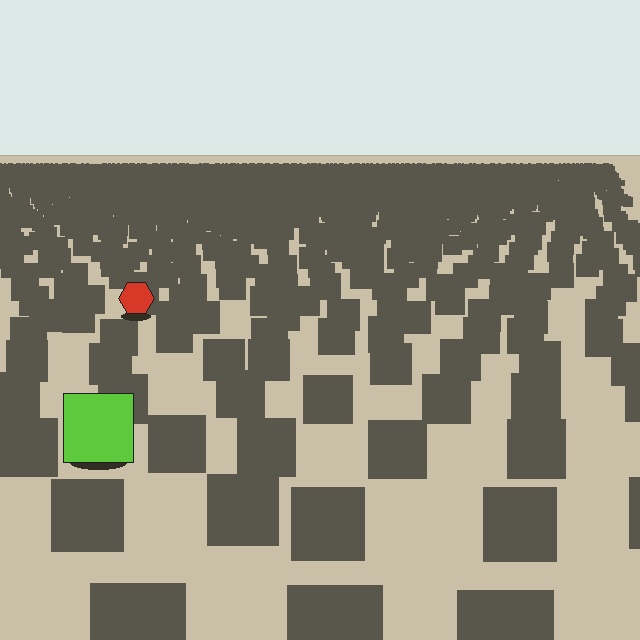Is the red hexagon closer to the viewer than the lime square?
No. The lime square is closer — you can tell from the texture gradient: the ground texture is coarser near it.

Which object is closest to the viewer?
The lime square is closest. The texture marks near it are larger and more spread out.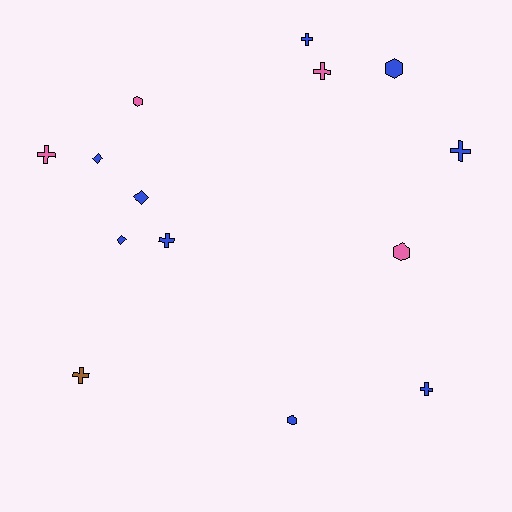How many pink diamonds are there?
There are no pink diamonds.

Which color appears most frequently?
Blue, with 9 objects.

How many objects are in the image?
There are 14 objects.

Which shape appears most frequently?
Cross, with 7 objects.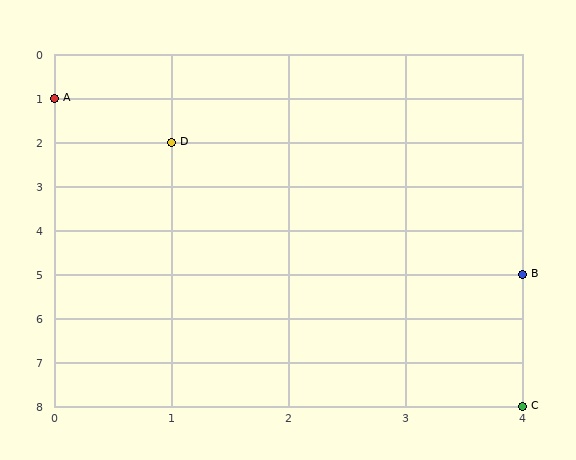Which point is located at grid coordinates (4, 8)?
Point C is at (4, 8).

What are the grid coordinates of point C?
Point C is at grid coordinates (4, 8).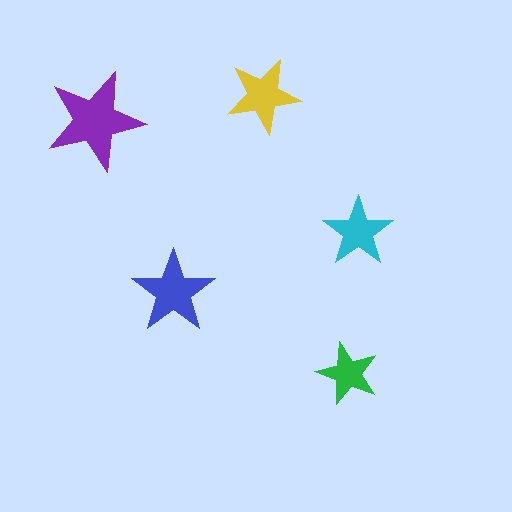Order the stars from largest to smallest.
the purple one, the blue one, the yellow one, the cyan one, the green one.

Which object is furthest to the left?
The purple star is leftmost.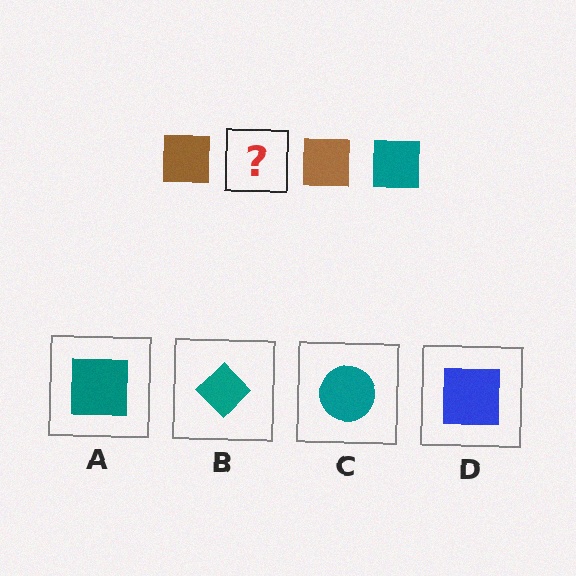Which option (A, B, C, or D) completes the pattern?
A.